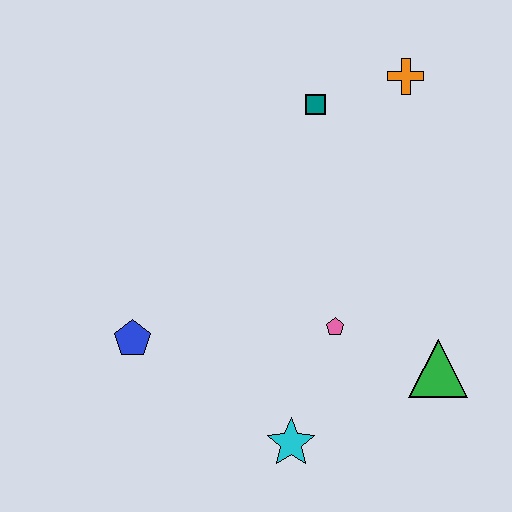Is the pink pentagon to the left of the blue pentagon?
No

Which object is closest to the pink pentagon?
The green triangle is closest to the pink pentagon.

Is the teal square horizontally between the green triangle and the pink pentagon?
No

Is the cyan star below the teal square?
Yes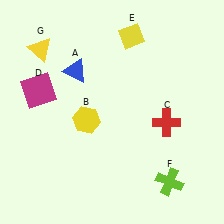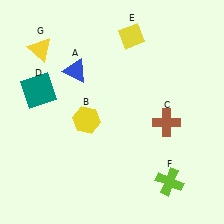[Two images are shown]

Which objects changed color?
C changed from red to brown. D changed from magenta to teal.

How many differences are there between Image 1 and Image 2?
There are 2 differences between the two images.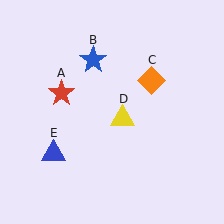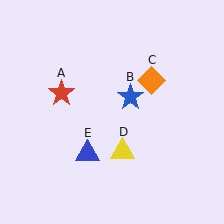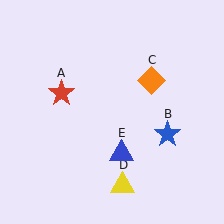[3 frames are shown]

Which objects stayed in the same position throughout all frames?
Red star (object A) and orange diamond (object C) remained stationary.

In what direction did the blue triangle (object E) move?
The blue triangle (object E) moved right.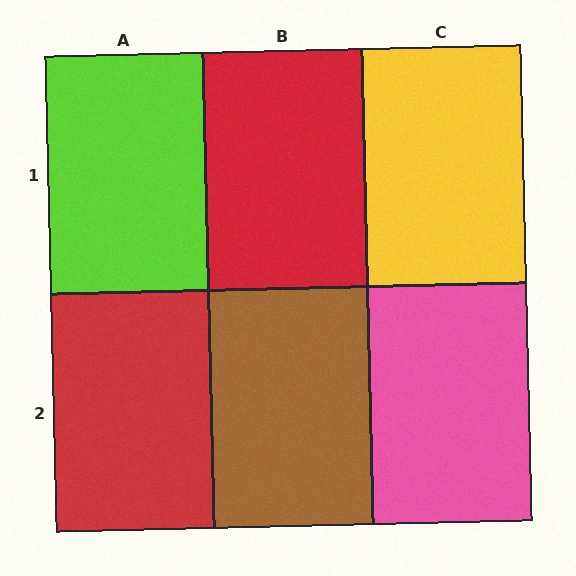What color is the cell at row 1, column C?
Yellow.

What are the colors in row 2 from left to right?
Red, brown, pink.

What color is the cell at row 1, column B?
Red.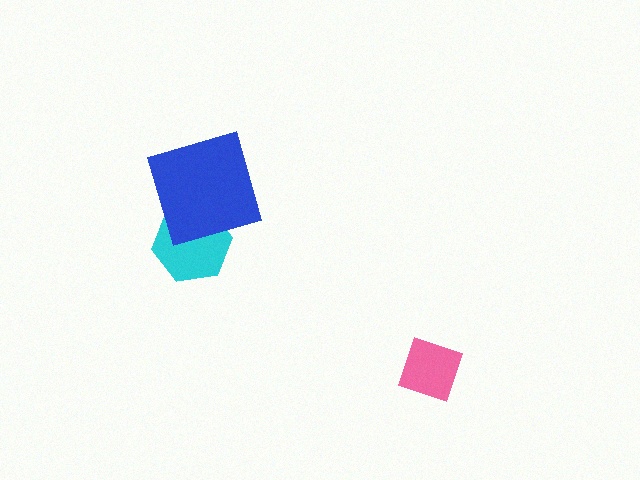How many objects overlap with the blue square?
1 object overlaps with the blue square.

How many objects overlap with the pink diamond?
0 objects overlap with the pink diamond.